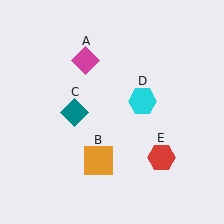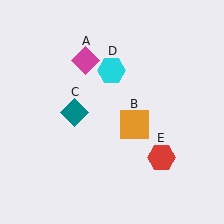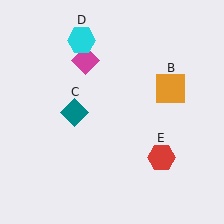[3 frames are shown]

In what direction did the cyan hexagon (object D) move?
The cyan hexagon (object D) moved up and to the left.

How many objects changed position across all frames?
2 objects changed position: orange square (object B), cyan hexagon (object D).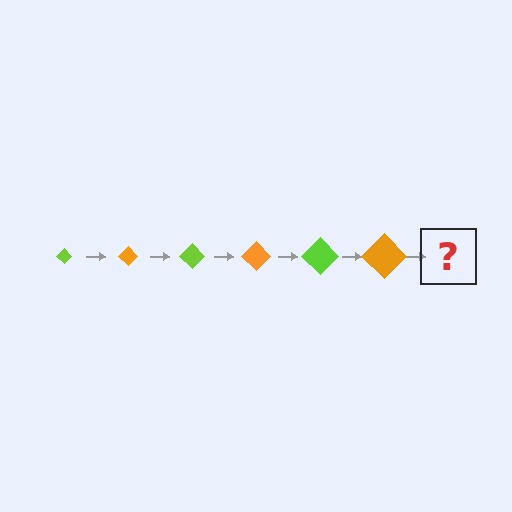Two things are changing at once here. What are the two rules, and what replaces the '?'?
The two rules are that the diamond grows larger each step and the color cycles through lime and orange. The '?' should be a lime diamond, larger than the previous one.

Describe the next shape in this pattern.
It should be a lime diamond, larger than the previous one.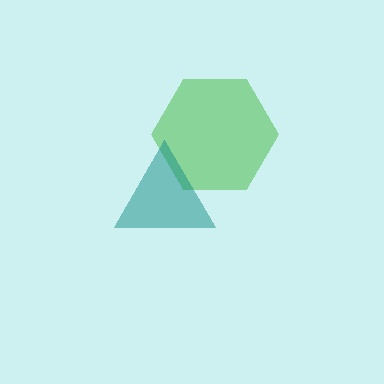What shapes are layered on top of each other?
The layered shapes are: a green hexagon, a teal triangle.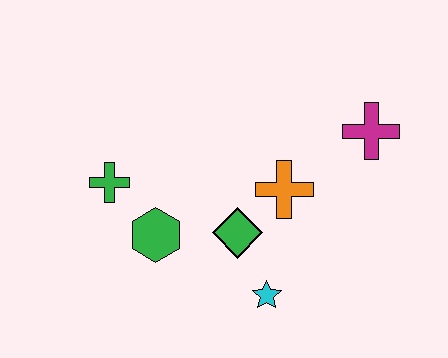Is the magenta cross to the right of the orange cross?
Yes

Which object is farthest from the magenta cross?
The green cross is farthest from the magenta cross.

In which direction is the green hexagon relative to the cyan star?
The green hexagon is to the left of the cyan star.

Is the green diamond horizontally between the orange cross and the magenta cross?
No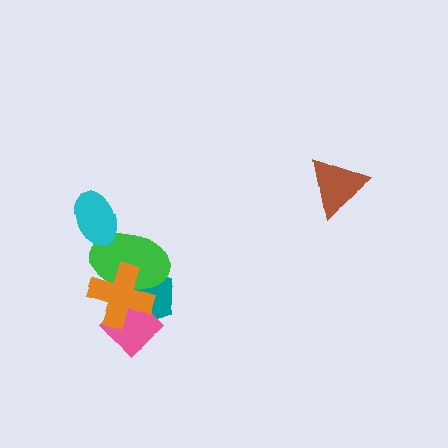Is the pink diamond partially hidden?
Yes, it is partially covered by another shape.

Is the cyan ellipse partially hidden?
No, no other shape covers it.